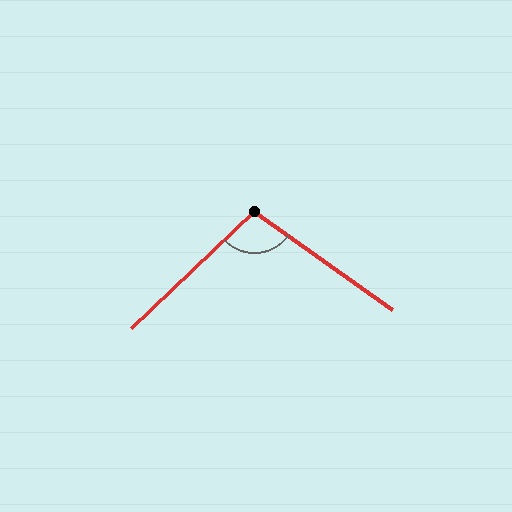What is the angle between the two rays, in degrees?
Approximately 101 degrees.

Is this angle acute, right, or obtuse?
It is obtuse.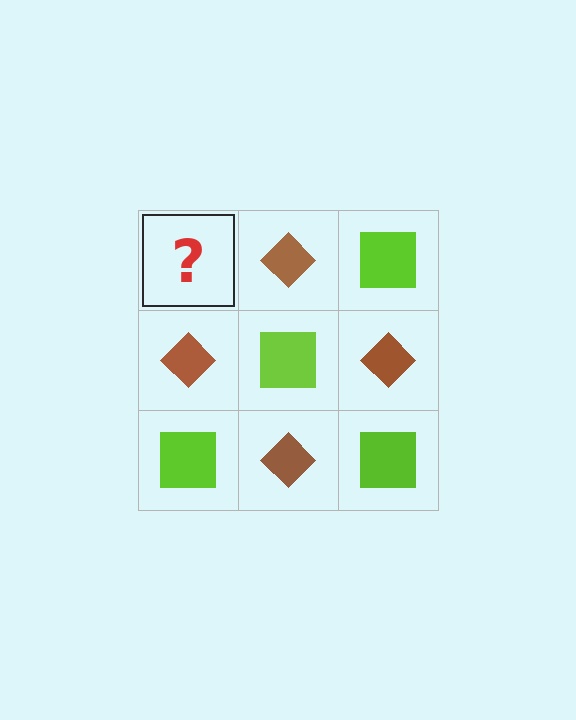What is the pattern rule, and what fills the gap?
The rule is that it alternates lime square and brown diamond in a checkerboard pattern. The gap should be filled with a lime square.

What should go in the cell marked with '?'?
The missing cell should contain a lime square.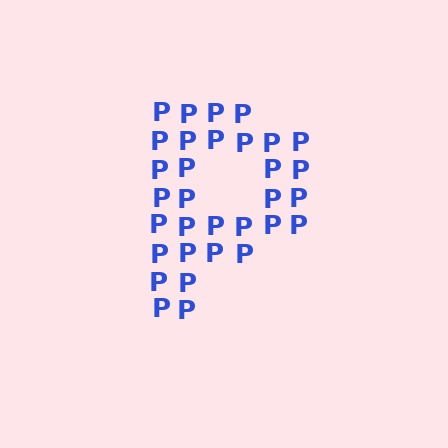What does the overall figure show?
The overall figure shows the letter P.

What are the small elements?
The small elements are letter P's.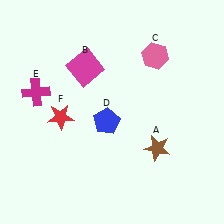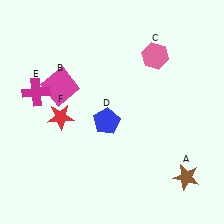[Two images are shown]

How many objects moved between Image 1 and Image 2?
2 objects moved between the two images.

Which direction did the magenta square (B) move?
The magenta square (B) moved left.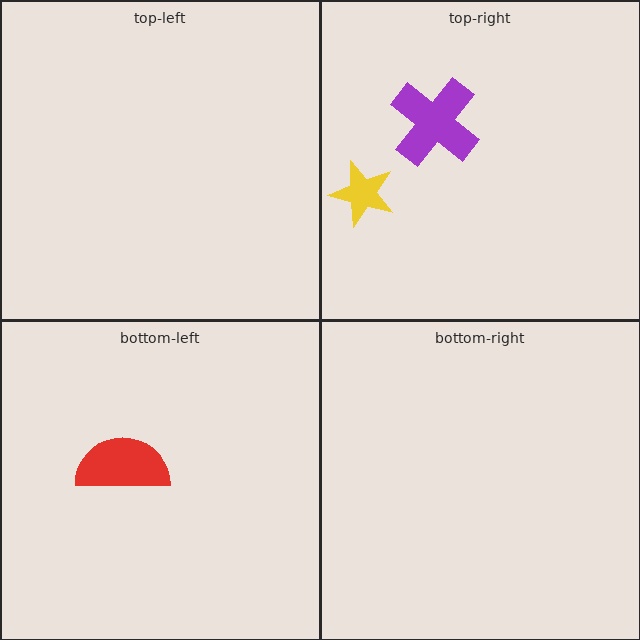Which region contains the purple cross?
The top-right region.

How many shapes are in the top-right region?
2.